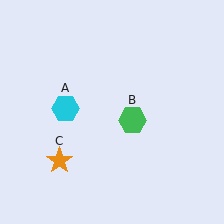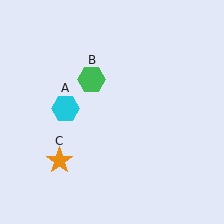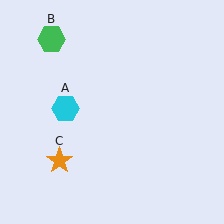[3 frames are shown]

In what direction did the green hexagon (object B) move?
The green hexagon (object B) moved up and to the left.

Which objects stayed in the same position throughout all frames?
Cyan hexagon (object A) and orange star (object C) remained stationary.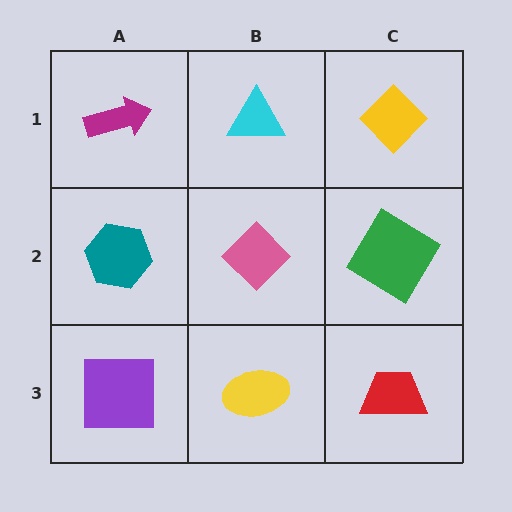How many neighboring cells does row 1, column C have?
2.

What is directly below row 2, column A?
A purple square.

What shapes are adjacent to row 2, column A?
A magenta arrow (row 1, column A), a purple square (row 3, column A), a pink diamond (row 2, column B).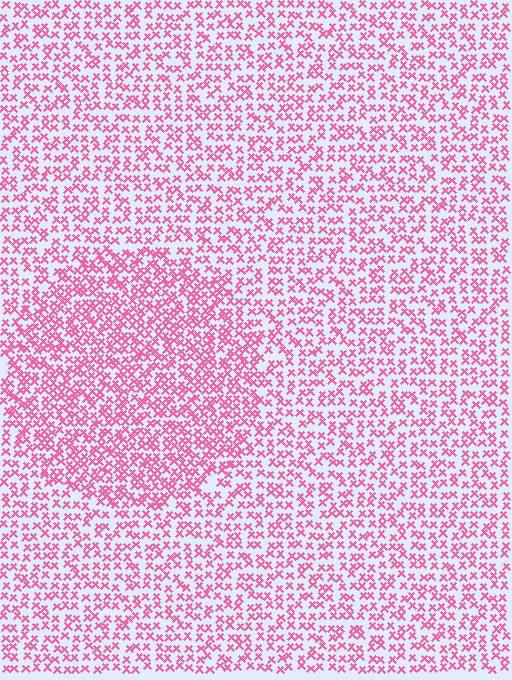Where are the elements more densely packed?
The elements are more densely packed inside the circle boundary.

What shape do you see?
I see a circle.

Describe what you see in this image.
The image contains small pink elements arranged at two different densities. A circle-shaped region is visible where the elements are more densely packed than the surrounding area.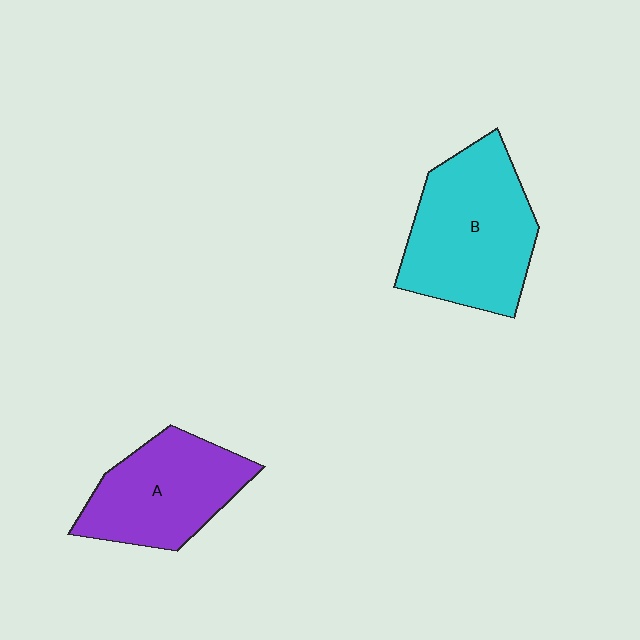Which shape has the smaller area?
Shape A (purple).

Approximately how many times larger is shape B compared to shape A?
Approximately 1.3 times.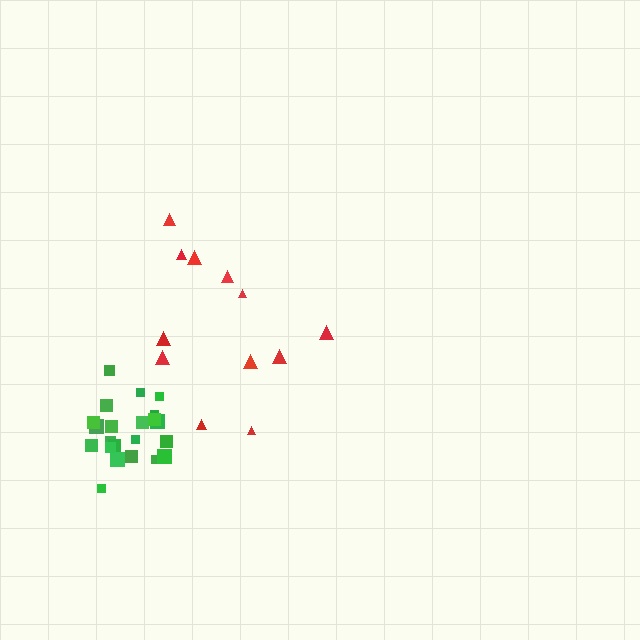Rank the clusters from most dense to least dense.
green, red.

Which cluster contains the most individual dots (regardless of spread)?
Green (22).